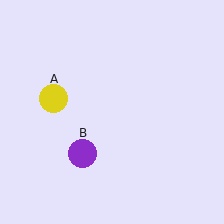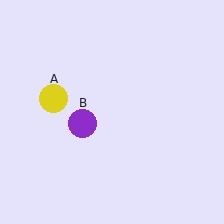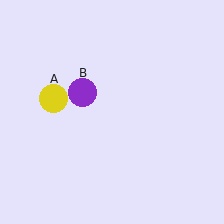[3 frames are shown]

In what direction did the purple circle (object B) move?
The purple circle (object B) moved up.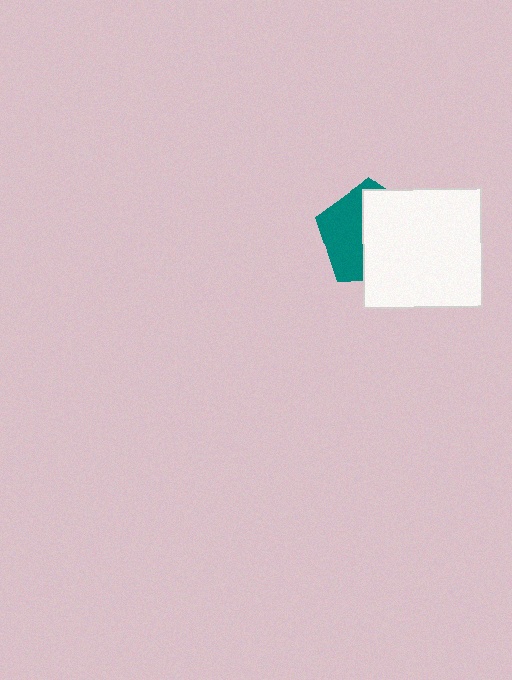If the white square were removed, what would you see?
You would see the complete teal pentagon.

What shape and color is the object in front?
The object in front is a white square.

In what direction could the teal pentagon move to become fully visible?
The teal pentagon could move left. That would shift it out from behind the white square entirely.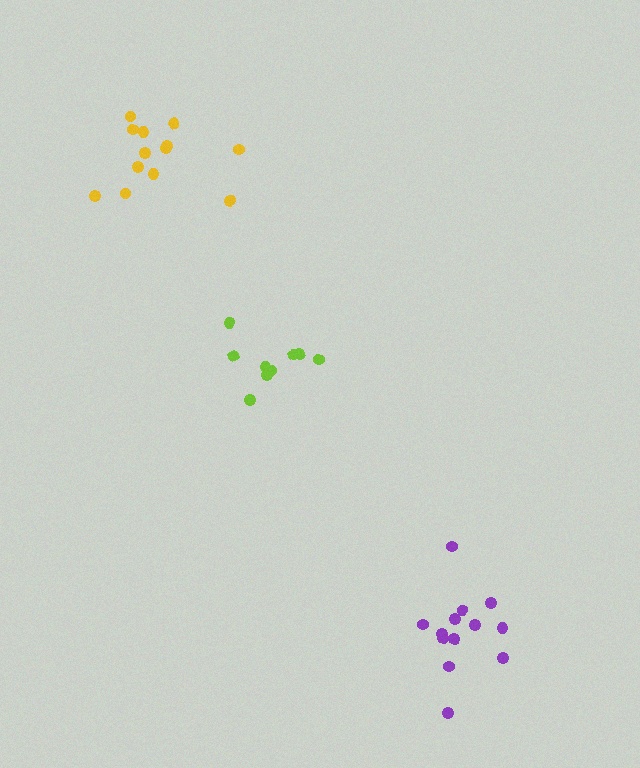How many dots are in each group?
Group 1: 9 dots, Group 2: 13 dots, Group 3: 13 dots (35 total).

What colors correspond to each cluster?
The clusters are colored: lime, purple, yellow.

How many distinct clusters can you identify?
There are 3 distinct clusters.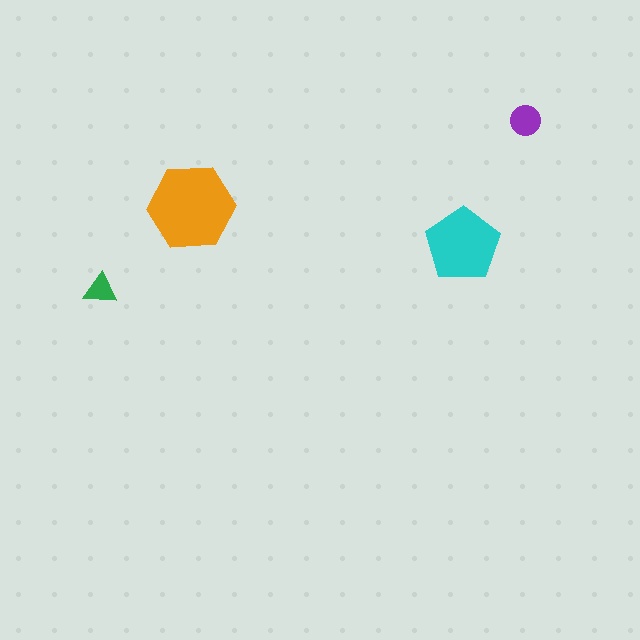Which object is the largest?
The orange hexagon.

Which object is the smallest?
The green triangle.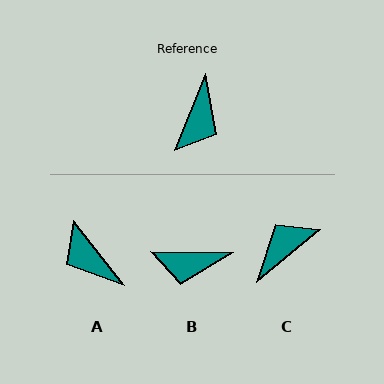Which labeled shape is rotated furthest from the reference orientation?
C, about 152 degrees away.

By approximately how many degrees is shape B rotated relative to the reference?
Approximately 69 degrees clockwise.